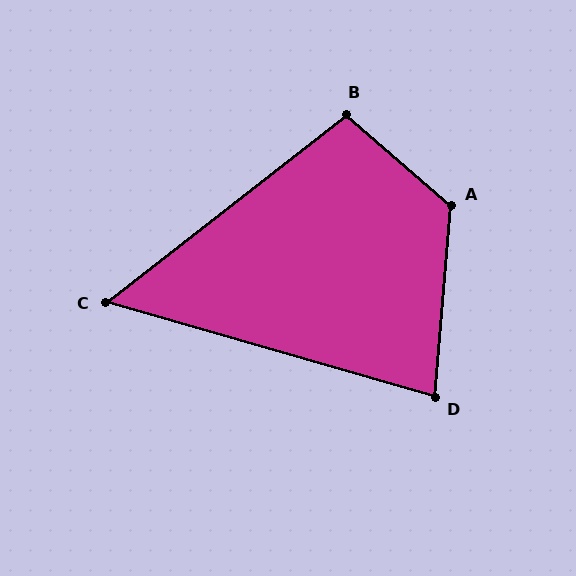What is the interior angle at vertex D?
Approximately 79 degrees (acute).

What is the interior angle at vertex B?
Approximately 101 degrees (obtuse).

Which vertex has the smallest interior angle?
C, at approximately 54 degrees.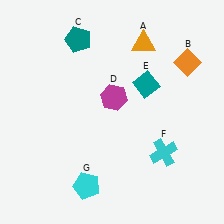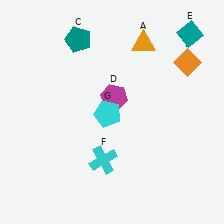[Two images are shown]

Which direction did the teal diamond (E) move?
The teal diamond (E) moved up.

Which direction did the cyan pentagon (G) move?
The cyan pentagon (G) moved up.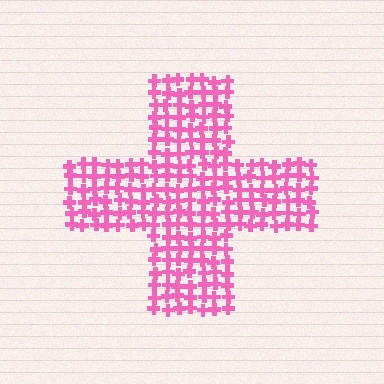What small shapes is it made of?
It is made of small crosses.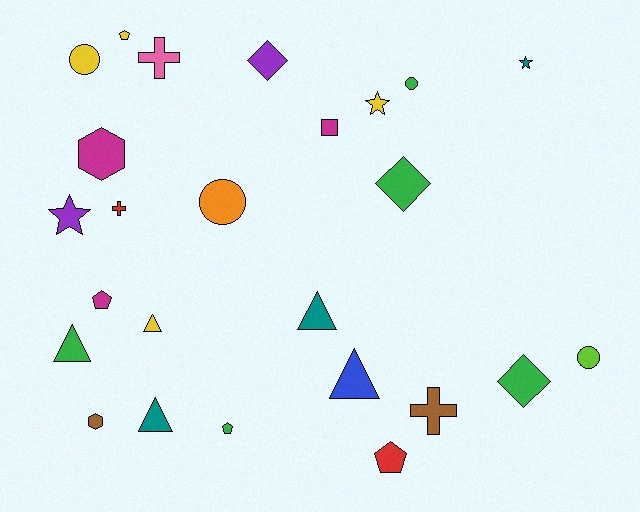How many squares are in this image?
There is 1 square.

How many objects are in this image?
There are 25 objects.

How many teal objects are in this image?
There are 3 teal objects.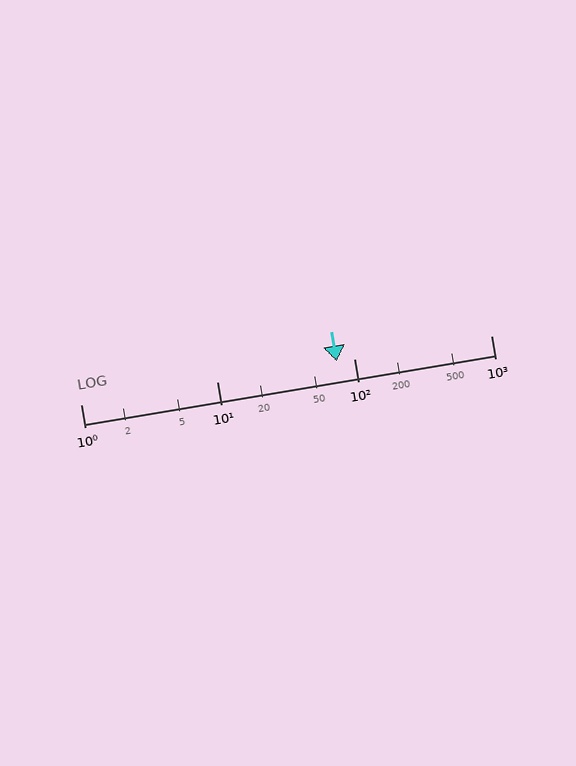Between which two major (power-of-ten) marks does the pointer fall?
The pointer is between 10 and 100.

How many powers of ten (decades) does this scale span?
The scale spans 3 decades, from 1 to 1000.